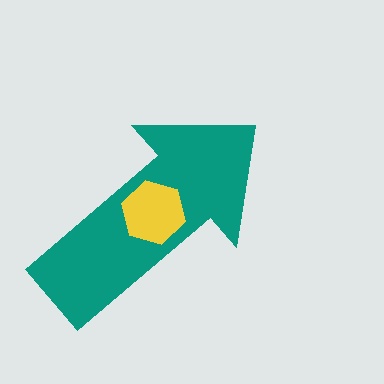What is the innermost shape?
The yellow hexagon.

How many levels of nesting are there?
2.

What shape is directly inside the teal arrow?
The yellow hexagon.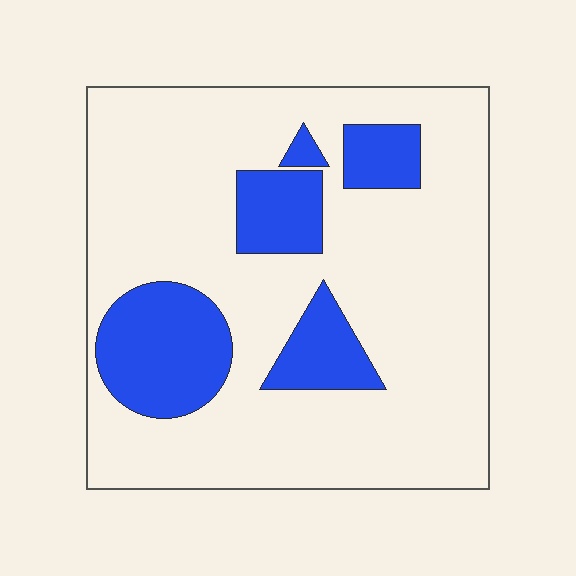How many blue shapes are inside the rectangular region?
5.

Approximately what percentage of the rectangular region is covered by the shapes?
Approximately 20%.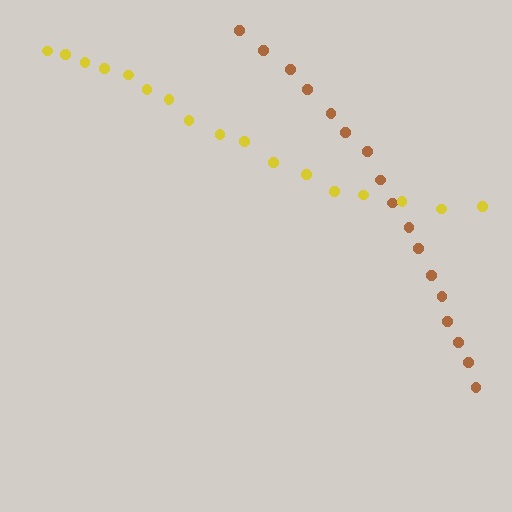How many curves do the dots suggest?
There are 2 distinct paths.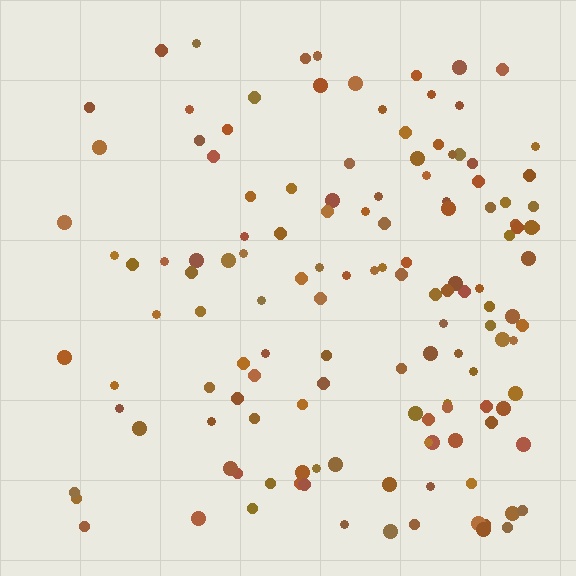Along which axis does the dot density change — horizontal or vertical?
Horizontal.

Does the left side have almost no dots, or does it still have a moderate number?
Still a moderate number, just noticeably fewer than the right.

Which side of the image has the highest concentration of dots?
The right.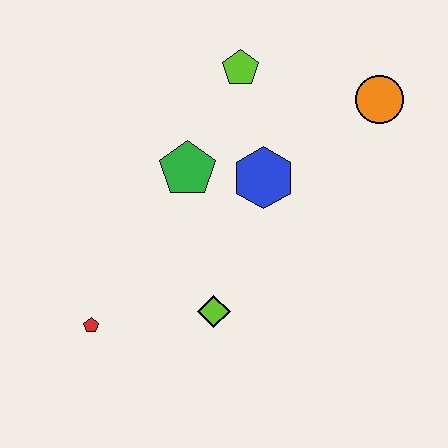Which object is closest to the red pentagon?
The lime diamond is closest to the red pentagon.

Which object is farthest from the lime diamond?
The orange circle is farthest from the lime diamond.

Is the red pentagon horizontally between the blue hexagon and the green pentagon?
No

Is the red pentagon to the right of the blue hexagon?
No